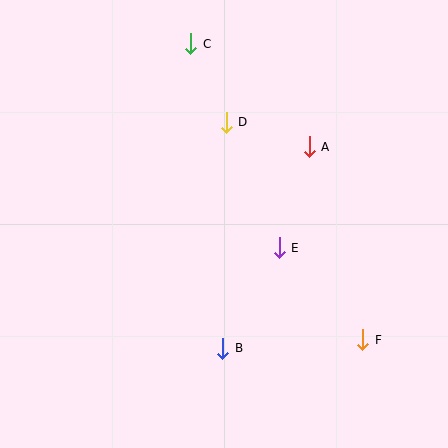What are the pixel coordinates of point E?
Point E is at (279, 248).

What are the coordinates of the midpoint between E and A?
The midpoint between E and A is at (294, 197).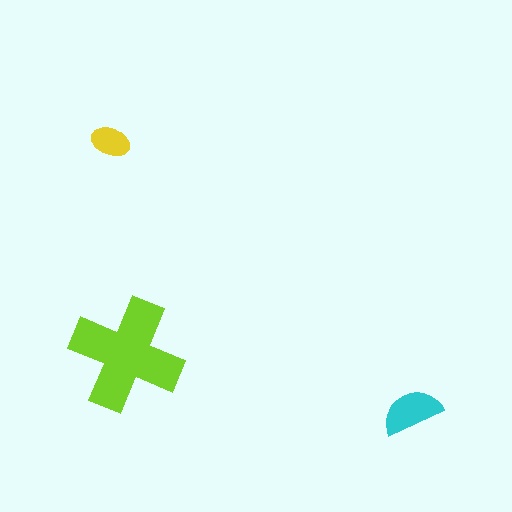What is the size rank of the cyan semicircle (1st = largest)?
2nd.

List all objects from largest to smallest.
The lime cross, the cyan semicircle, the yellow ellipse.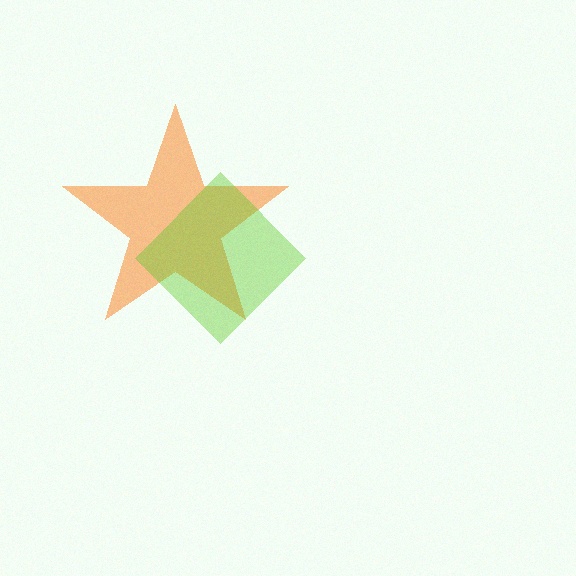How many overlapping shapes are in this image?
There are 2 overlapping shapes in the image.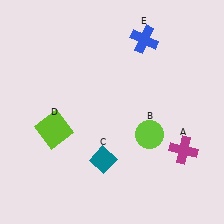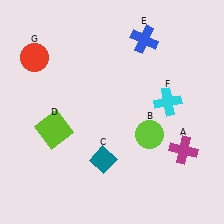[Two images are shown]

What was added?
A cyan cross (F), a red circle (G) were added in Image 2.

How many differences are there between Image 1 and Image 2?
There are 2 differences between the two images.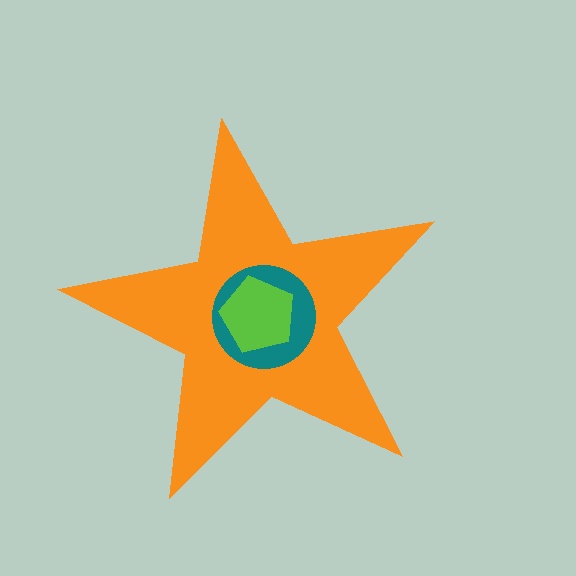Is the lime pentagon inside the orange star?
Yes.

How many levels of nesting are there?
3.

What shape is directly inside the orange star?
The teal circle.